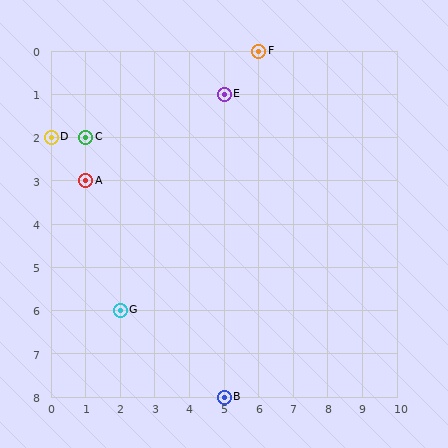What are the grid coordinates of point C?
Point C is at grid coordinates (1, 2).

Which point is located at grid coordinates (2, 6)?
Point G is at (2, 6).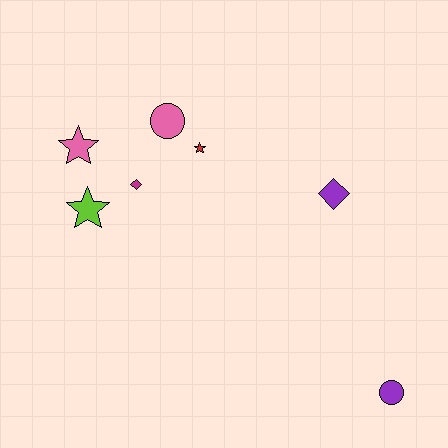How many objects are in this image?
There are 7 objects.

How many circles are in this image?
There are 2 circles.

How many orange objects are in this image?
There are no orange objects.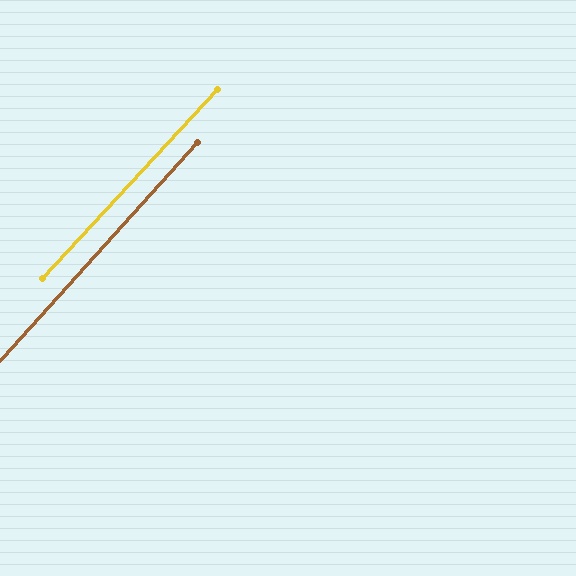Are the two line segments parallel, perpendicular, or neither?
Parallel — their directions differ by only 0.4°.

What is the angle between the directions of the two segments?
Approximately 0 degrees.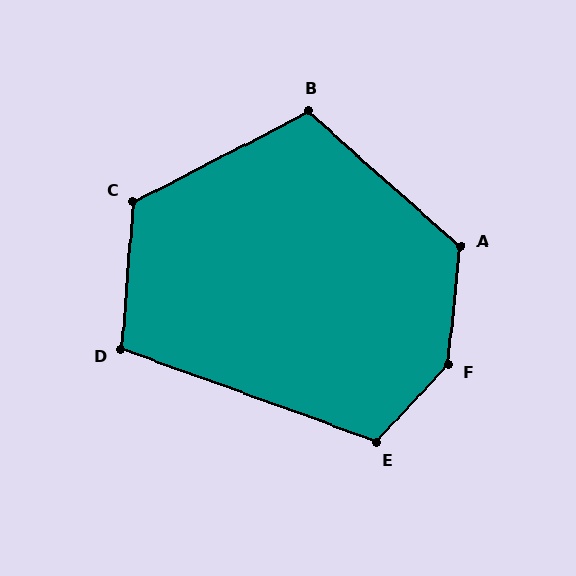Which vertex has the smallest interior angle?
D, at approximately 105 degrees.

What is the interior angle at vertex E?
Approximately 113 degrees (obtuse).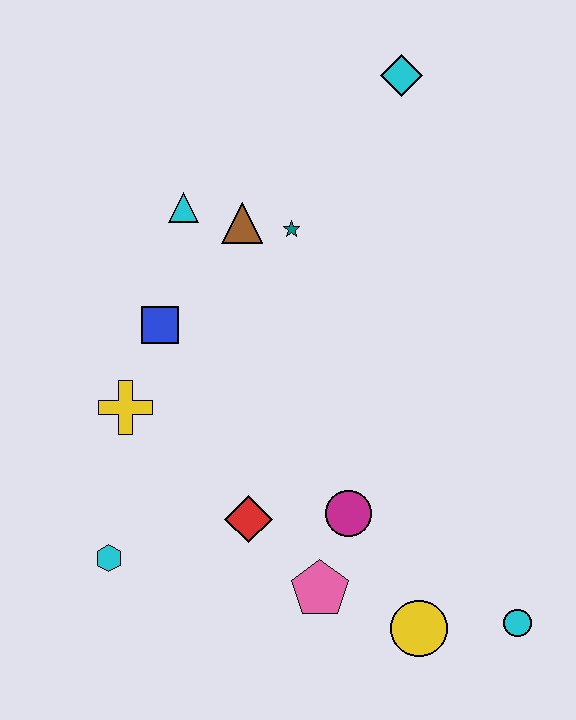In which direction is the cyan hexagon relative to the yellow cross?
The cyan hexagon is below the yellow cross.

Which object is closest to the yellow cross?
The blue square is closest to the yellow cross.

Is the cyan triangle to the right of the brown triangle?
No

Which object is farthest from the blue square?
The cyan circle is farthest from the blue square.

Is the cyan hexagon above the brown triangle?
No